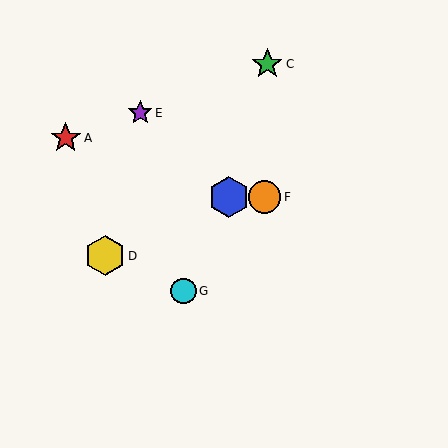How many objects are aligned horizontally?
2 objects (B, F) are aligned horizontally.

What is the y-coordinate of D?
Object D is at y≈256.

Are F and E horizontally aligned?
No, F is at y≈197 and E is at y≈113.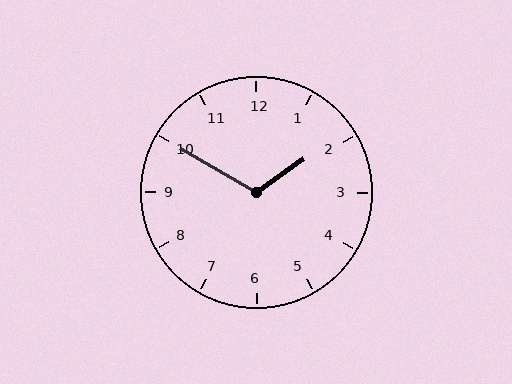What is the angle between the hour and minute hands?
Approximately 115 degrees.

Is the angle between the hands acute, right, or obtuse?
It is obtuse.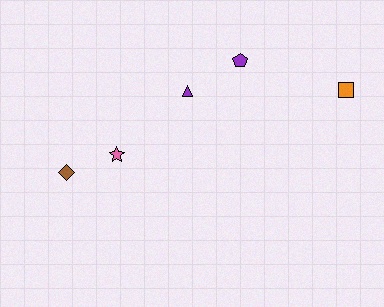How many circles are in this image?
There are no circles.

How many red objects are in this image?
There are no red objects.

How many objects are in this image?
There are 5 objects.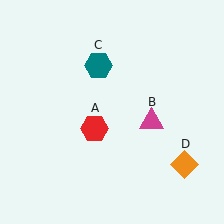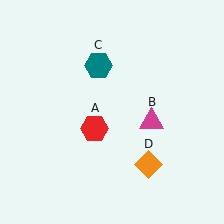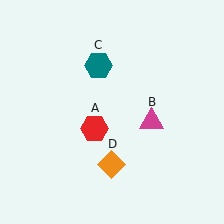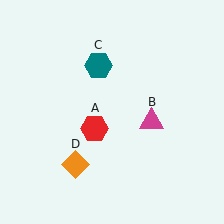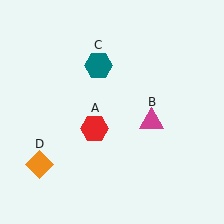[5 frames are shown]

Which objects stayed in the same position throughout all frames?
Red hexagon (object A) and magenta triangle (object B) and teal hexagon (object C) remained stationary.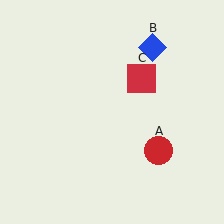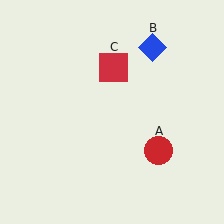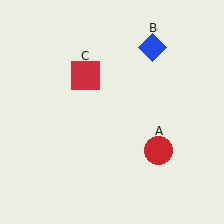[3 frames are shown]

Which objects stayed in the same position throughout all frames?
Red circle (object A) and blue diamond (object B) remained stationary.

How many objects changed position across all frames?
1 object changed position: red square (object C).